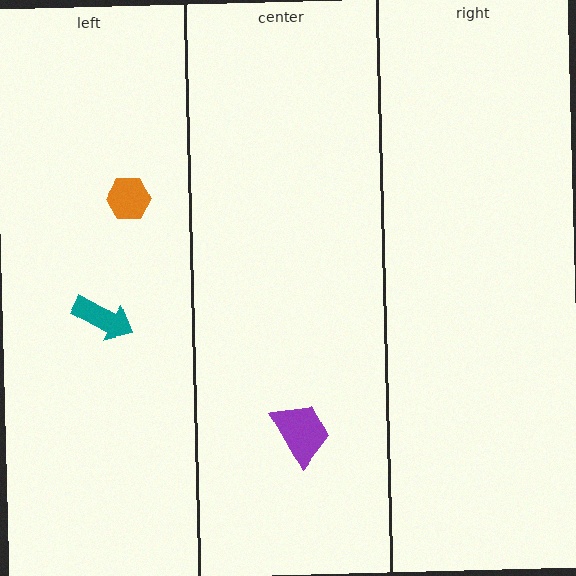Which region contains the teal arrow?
The left region.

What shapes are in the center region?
The purple trapezoid.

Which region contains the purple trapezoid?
The center region.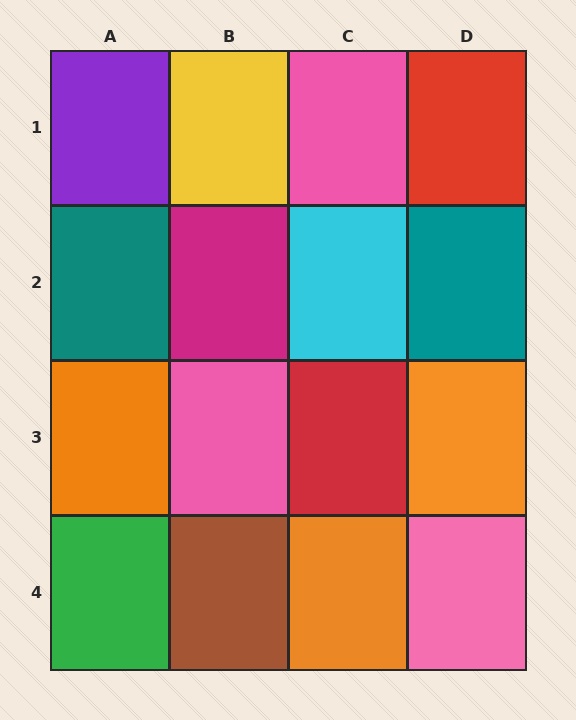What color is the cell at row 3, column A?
Orange.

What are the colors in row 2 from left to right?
Teal, magenta, cyan, teal.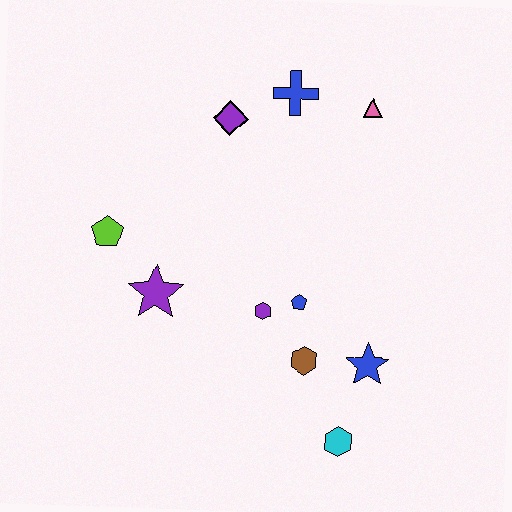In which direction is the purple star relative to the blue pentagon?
The purple star is to the left of the blue pentagon.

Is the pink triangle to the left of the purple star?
No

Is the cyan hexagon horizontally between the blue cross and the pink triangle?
Yes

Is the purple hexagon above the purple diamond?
No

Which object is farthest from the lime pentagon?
The cyan hexagon is farthest from the lime pentagon.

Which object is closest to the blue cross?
The purple diamond is closest to the blue cross.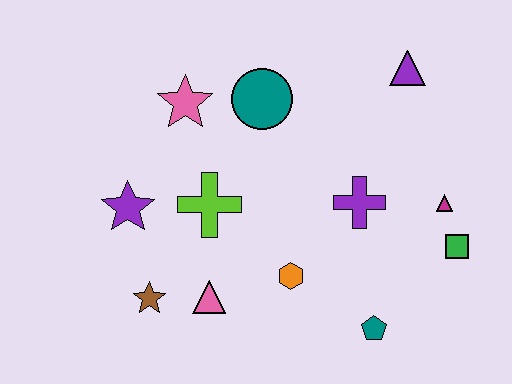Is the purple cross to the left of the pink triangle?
No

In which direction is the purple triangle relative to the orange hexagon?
The purple triangle is above the orange hexagon.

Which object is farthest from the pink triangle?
The purple triangle is farthest from the pink triangle.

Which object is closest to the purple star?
The lime cross is closest to the purple star.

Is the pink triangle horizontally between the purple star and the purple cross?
Yes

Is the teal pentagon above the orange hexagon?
No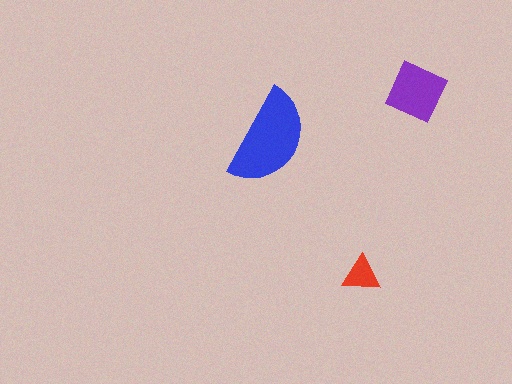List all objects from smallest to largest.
The red triangle, the purple diamond, the blue semicircle.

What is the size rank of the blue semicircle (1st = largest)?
1st.